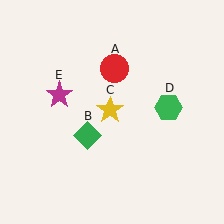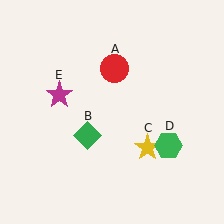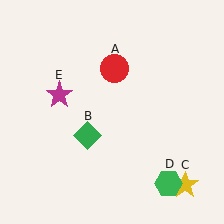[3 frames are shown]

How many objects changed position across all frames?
2 objects changed position: yellow star (object C), green hexagon (object D).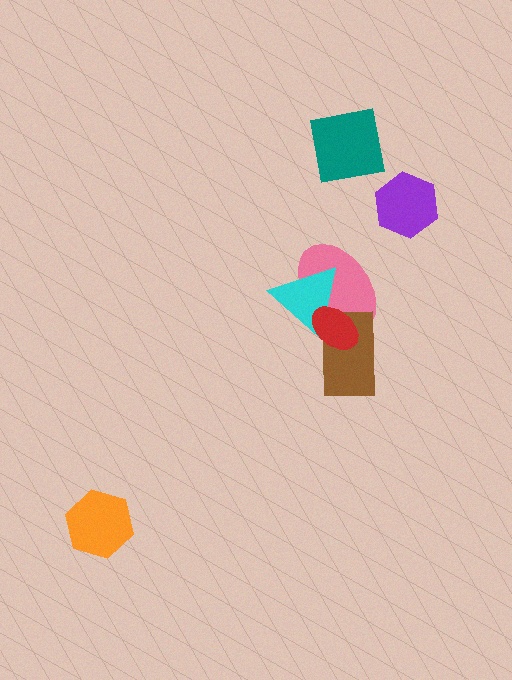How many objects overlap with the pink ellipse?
3 objects overlap with the pink ellipse.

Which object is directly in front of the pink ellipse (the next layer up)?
The cyan triangle is directly in front of the pink ellipse.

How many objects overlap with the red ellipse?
3 objects overlap with the red ellipse.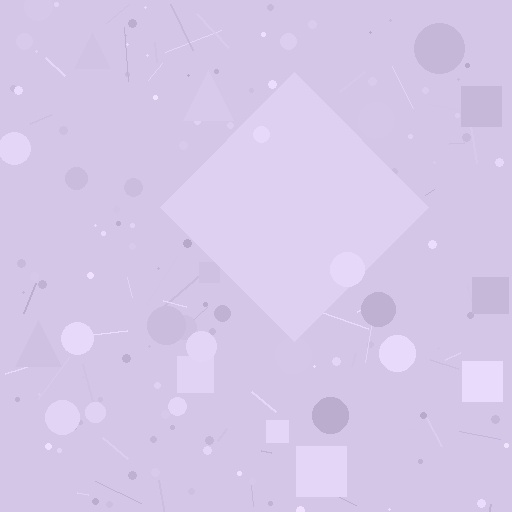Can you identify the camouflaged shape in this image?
The camouflaged shape is a diamond.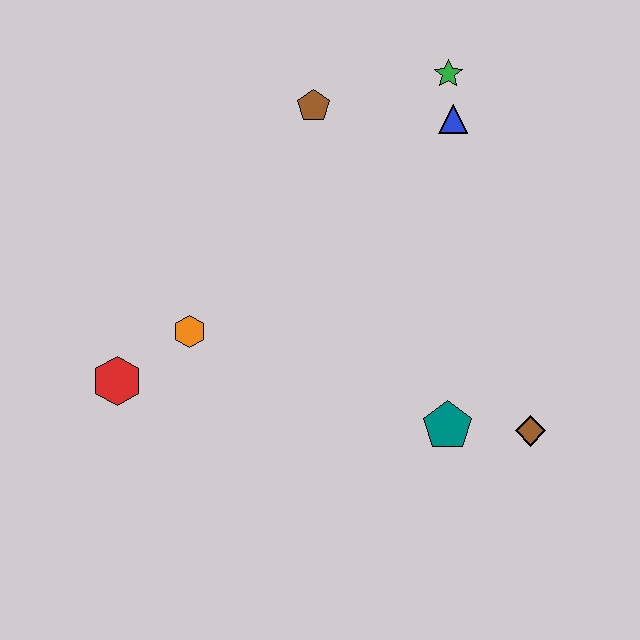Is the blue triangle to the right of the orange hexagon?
Yes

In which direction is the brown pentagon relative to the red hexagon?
The brown pentagon is above the red hexagon.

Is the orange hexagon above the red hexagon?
Yes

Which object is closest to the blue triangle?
The green star is closest to the blue triangle.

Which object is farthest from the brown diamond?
The red hexagon is farthest from the brown diamond.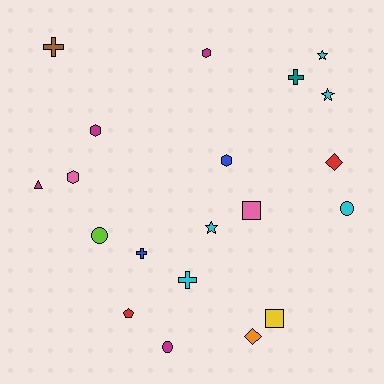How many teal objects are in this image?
There is 1 teal object.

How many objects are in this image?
There are 20 objects.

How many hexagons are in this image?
There are 4 hexagons.